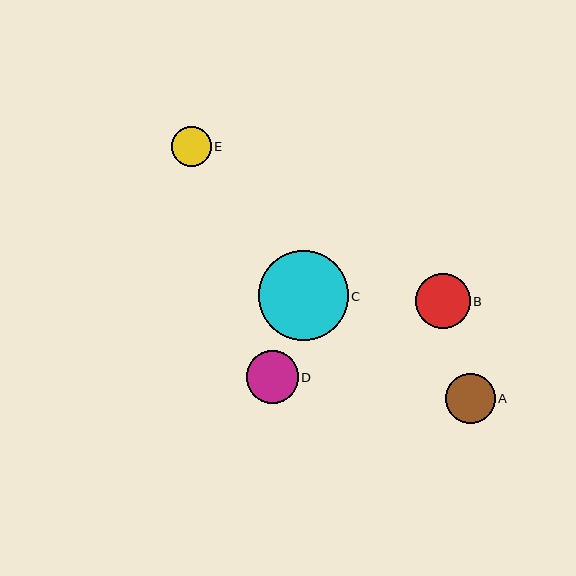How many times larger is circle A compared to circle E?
Circle A is approximately 1.3 times the size of circle E.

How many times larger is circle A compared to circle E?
Circle A is approximately 1.3 times the size of circle E.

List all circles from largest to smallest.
From largest to smallest: C, B, D, A, E.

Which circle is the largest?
Circle C is the largest with a size of approximately 90 pixels.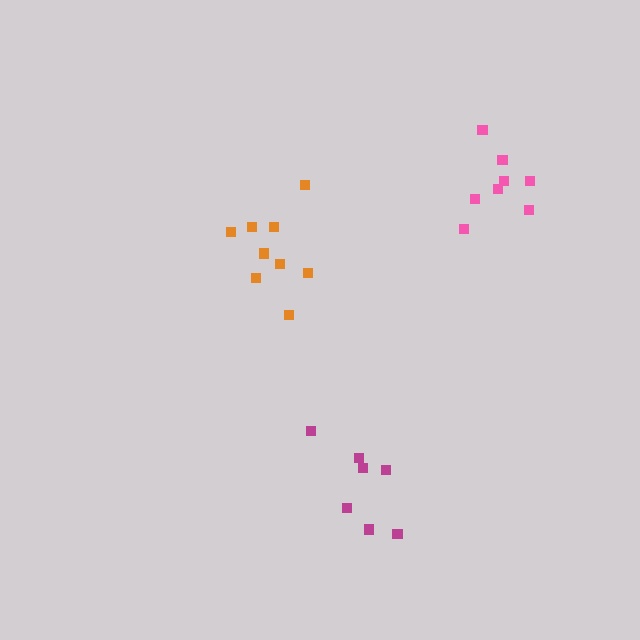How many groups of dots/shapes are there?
There are 3 groups.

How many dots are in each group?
Group 1: 8 dots, Group 2: 9 dots, Group 3: 7 dots (24 total).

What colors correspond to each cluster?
The clusters are colored: pink, orange, magenta.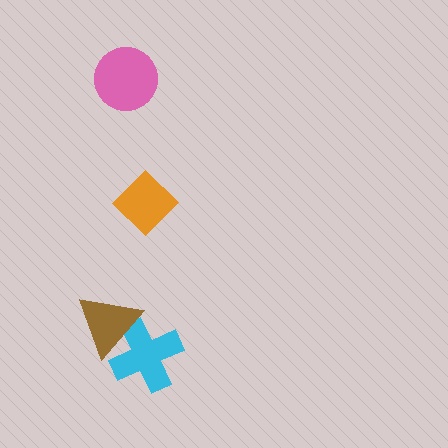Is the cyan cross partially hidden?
Yes, it is partially covered by another shape.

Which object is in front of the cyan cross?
The brown triangle is in front of the cyan cross.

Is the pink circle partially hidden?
No, no other shape covers it.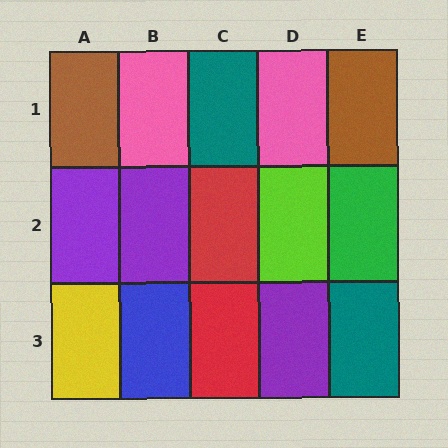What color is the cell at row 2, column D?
Lime.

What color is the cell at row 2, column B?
Purple.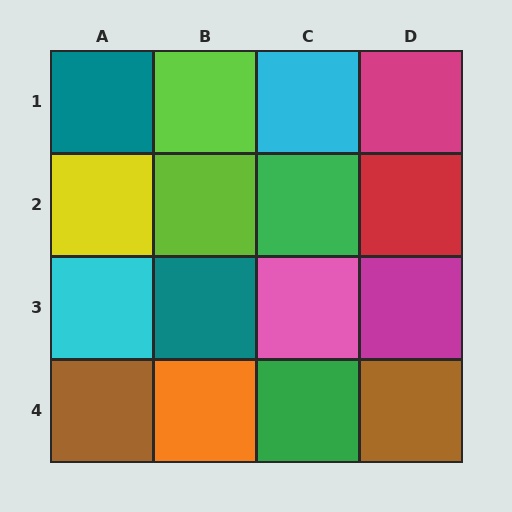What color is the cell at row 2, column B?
Lime.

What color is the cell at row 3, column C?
Pink.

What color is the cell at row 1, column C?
Cyan.